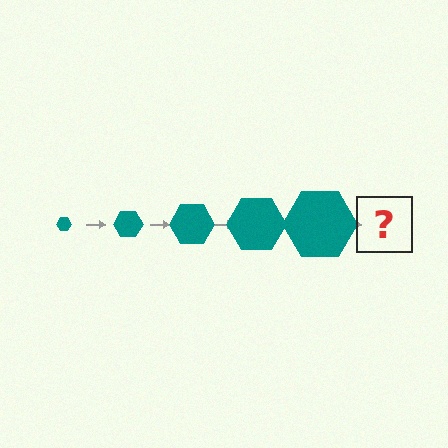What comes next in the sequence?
The next element should be a teal hexagon, larger than the previous one.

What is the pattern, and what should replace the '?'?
The pattern is that the hexagon gets progressively larger each step. The '?' should be a teal hexagon, larger than the previous one.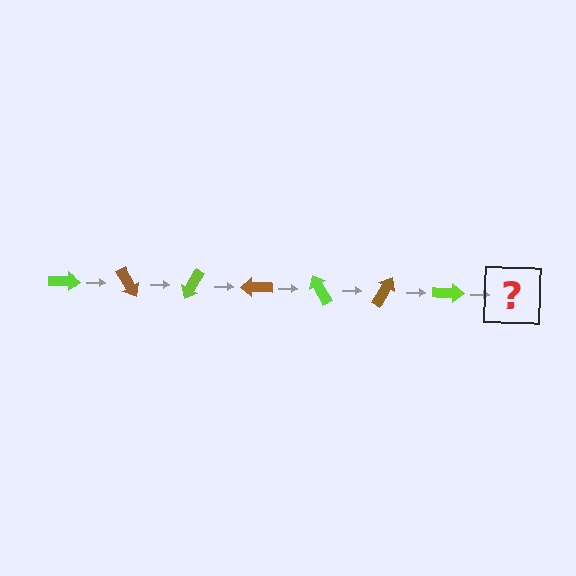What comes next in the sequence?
The next element should be a brown arrow, rotated 420 degrees from the start.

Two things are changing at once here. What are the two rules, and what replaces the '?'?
The two rules are that it rotates 60 degrees each step and the color cycles through lime and brown. The '?' should be a brown arrow, rotated 420 degrees from the start.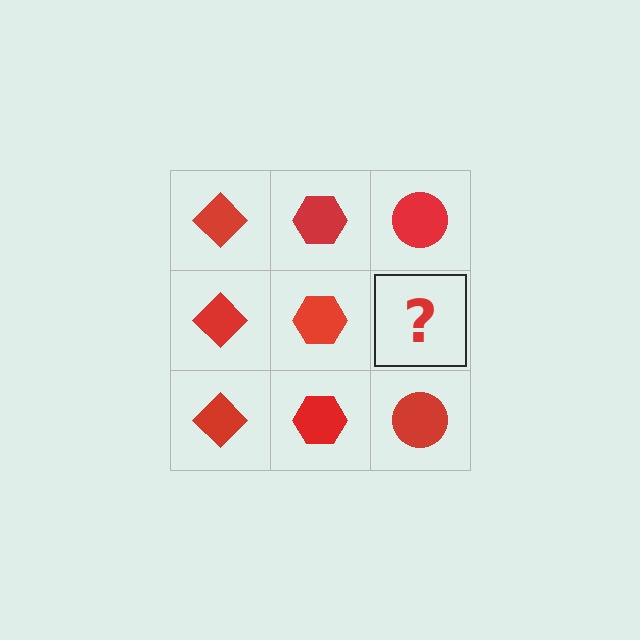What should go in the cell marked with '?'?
The missing cell should contain a red circle.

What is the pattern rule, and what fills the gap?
The rule is that each column has a consistent shape. The gap should be filled with a red circle.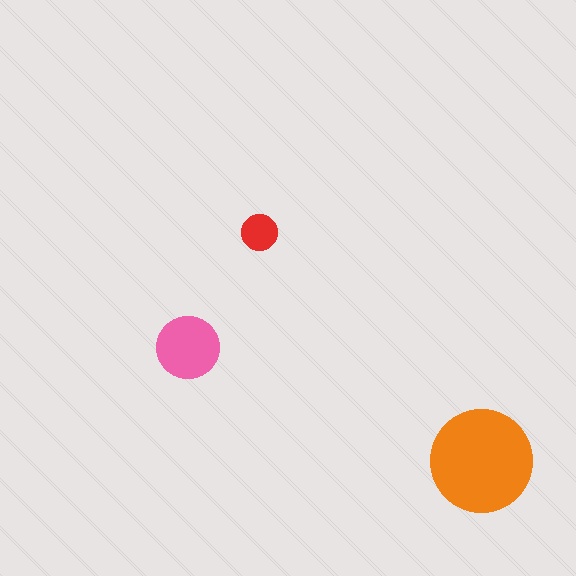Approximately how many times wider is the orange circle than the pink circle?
About 1.5 times wider.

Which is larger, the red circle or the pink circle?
The pink one.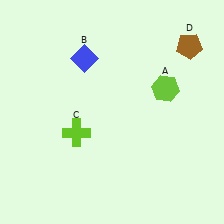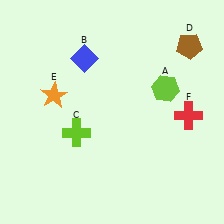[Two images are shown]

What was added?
An orange star (E), a red cross (F) were added in Image 2.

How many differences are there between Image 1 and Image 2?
There are 2 differences between the two images.